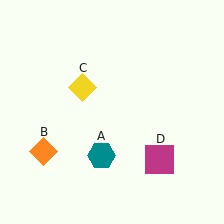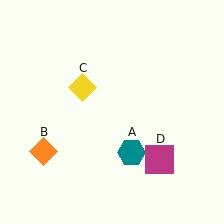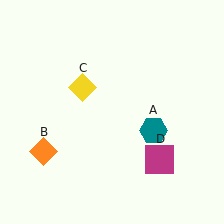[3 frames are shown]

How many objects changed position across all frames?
1 object changed position: teal hexagon (object A).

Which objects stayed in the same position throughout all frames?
Orange diamond (object B) and yellow diamond (object C) and magenta square (object D) remained stationary.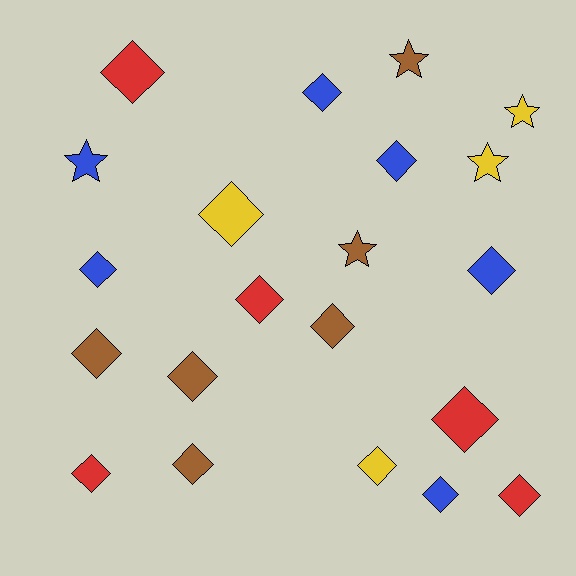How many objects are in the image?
There are 21 objects.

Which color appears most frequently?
Brown, with 6 objects.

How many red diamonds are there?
There are 5 red diamonds.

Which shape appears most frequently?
Diamond, with 16 objects.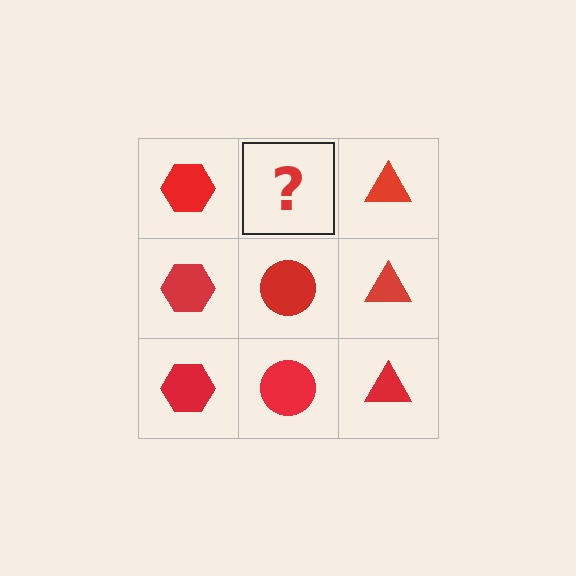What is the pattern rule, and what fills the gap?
The rule is that each column has a consistent shape. The gap should be filled with a red circle.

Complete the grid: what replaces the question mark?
The question mark should be replaced with a red circle.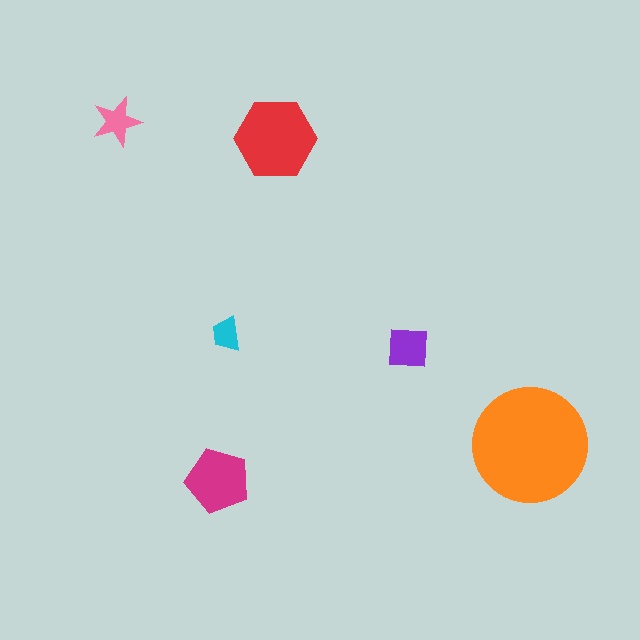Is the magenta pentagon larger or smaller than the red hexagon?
Smaller.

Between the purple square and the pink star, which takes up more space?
The purple square.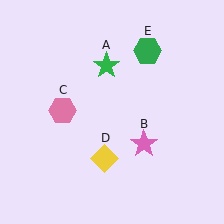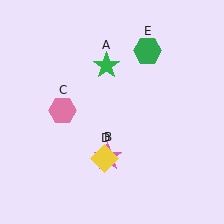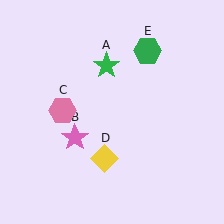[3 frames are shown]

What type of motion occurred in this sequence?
The pink star (object B) rotated clockwise around the center of the scene.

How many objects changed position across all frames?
1 object changed position: pink star (object B).